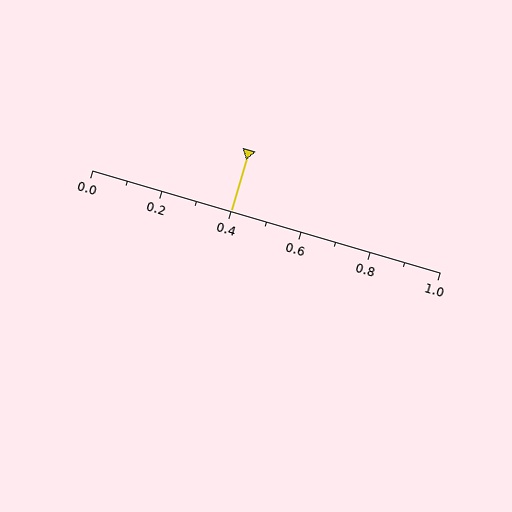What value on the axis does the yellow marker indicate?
The marker indicates approximately 0.4.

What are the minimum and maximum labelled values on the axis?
The axis runs from 0.0 to 1.0.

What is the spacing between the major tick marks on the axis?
The major ticks are spaced 0.2 apart.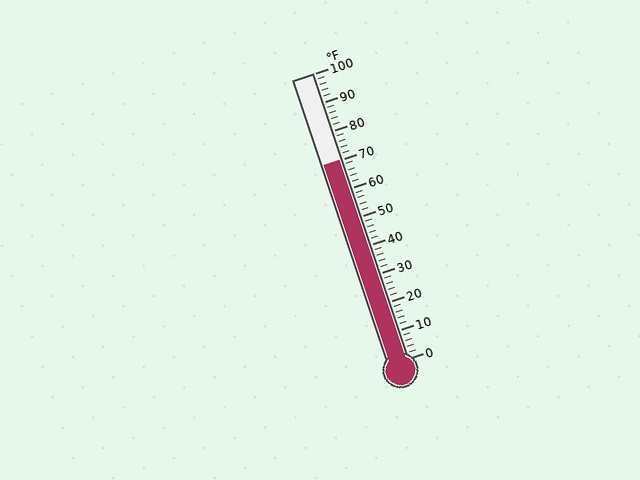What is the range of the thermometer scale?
The thermometer scale ranges from 0°F to 100°F.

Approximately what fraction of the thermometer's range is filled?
The thermometer is filled to approximately 70% of its range.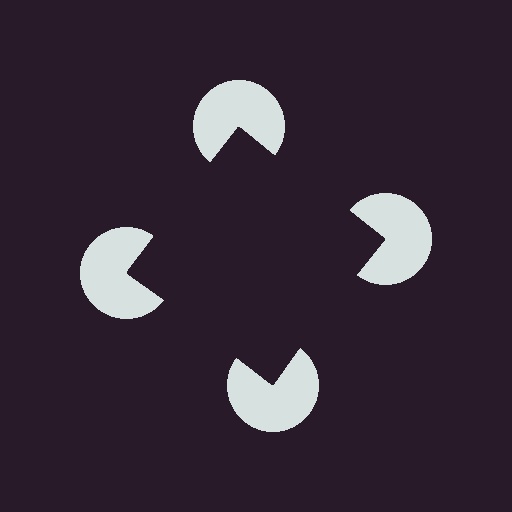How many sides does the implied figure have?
4 sides.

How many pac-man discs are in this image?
There are 4 — one at each vertex of the illusory square.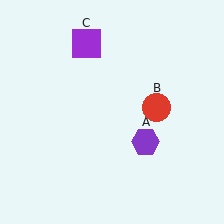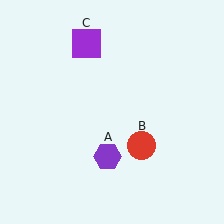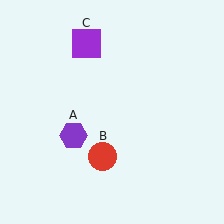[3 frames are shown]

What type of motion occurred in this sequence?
The purple hexagon (object A), red circle (object B) rotated clockwise around the center of the scene.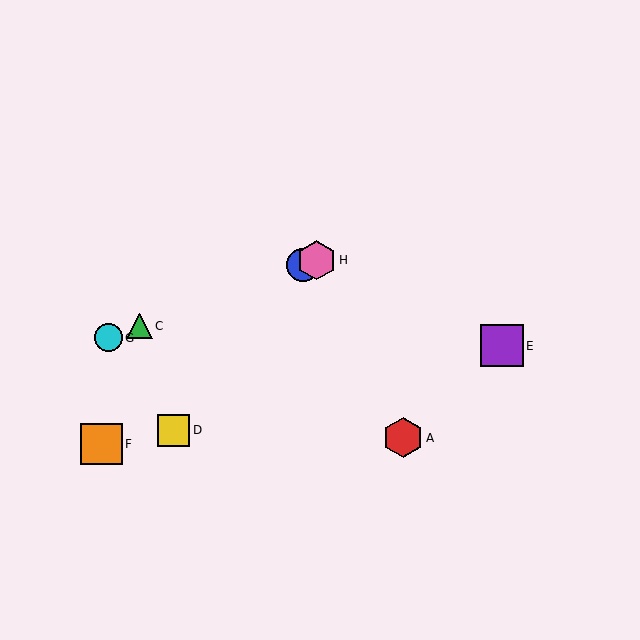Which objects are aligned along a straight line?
Objects B, C, G, H are aligned along a straight line.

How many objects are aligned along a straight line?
4 objects (B, C, G, H) are aligned along a straight line.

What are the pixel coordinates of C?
Object C is at (139, 326).